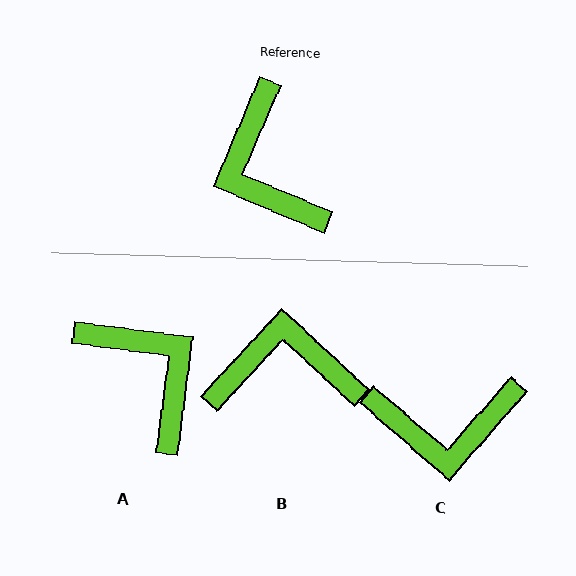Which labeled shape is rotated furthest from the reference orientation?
A, about 165 degrees away.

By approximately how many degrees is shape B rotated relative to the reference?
Approximately 110 degrees clockwise.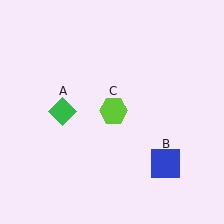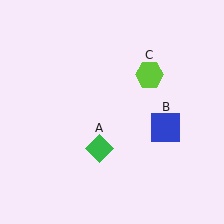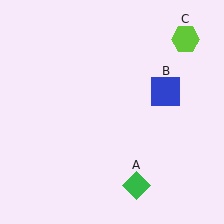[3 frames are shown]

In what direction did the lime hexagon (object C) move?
The lime hexagon (object C) moved up and to the right.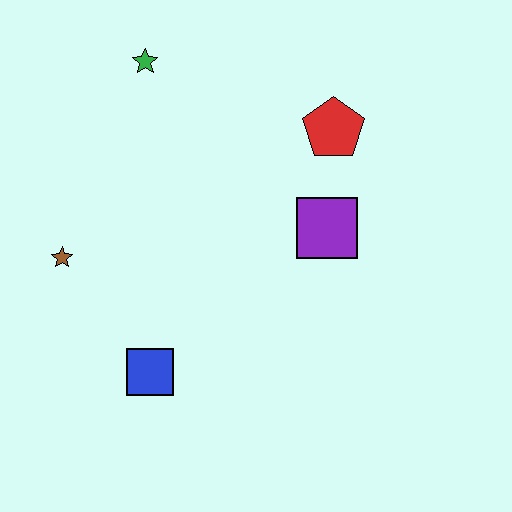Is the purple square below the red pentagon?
Yes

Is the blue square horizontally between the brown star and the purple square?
Yes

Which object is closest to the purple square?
The red pentagon is closest to the purple square.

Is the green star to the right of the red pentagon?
No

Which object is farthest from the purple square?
The brown star is farthest from the purple square.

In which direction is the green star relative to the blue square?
The green star is above the blue square.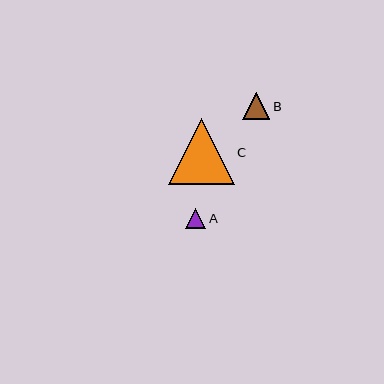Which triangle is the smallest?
Triangle A is the smallest with a size of approximately 20 pixels.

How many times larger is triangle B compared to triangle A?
Triangle B is approximately 1.4 times the size of triangle A.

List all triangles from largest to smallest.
From largest to smallest: C, B, A.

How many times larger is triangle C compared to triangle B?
Triangle C is approximately 2.4 times the size of triangle B.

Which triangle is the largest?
Triangle C is the largest with a size of approximately 66 pixels.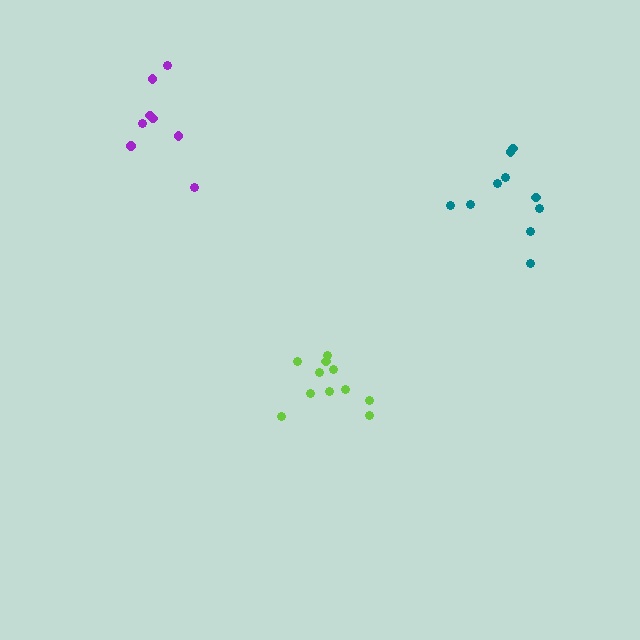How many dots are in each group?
Group 1: 11 dots, Group 2: 8 dots, Group 3: 10 dots (29 total).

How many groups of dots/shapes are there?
There are 3 groups.